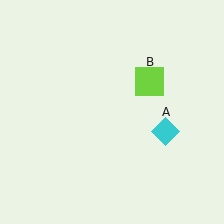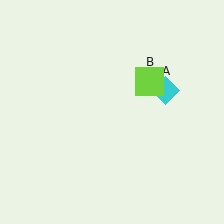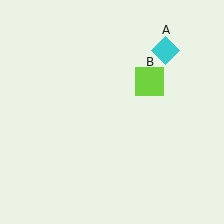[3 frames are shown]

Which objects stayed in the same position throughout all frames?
Lime square (object B) remained stationary.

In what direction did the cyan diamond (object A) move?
The cyan diamond (object A) moved up.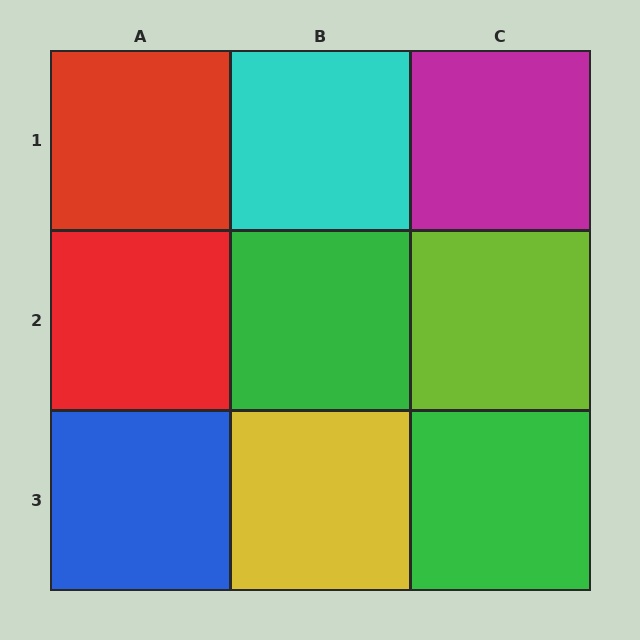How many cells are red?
2 cells are red.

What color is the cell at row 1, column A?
Red.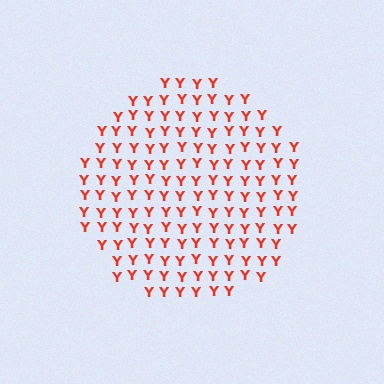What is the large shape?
The large shape is a circle.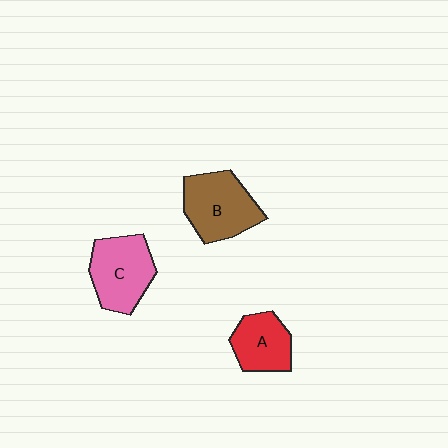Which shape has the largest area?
Shape B (brown).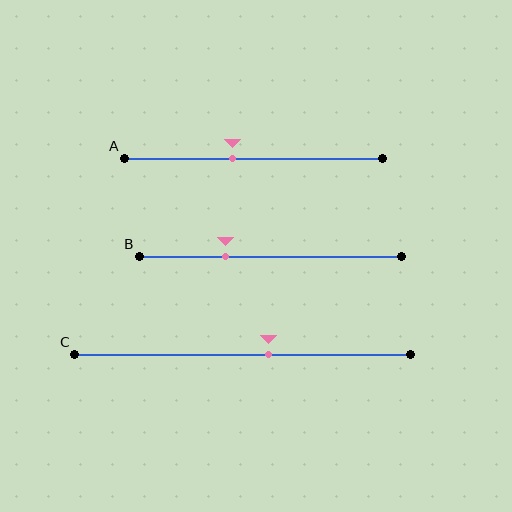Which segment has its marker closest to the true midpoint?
Segment C has its marker closest to the true midpoint.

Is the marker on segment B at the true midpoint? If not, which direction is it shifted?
No, the marker on segment B is shifted to the left by about 17% of the segment length.